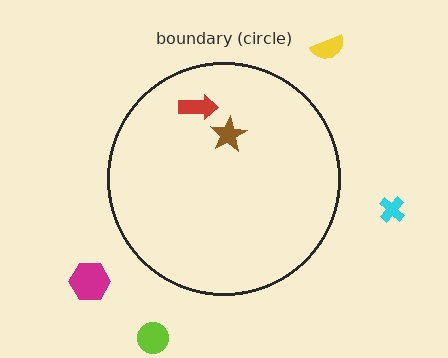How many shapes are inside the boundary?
2 inside, 4 outside.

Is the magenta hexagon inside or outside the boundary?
Outside.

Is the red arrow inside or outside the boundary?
Inside.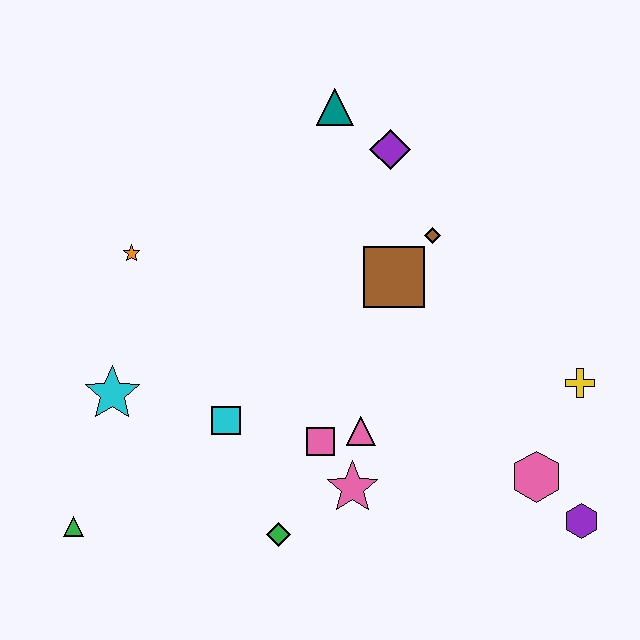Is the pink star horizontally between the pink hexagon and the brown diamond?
No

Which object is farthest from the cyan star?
The purple hexagon is farthest from the cyan star.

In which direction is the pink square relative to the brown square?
The pink square is below the brown square.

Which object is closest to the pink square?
The pink triangle is closest to the pink square.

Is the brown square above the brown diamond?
No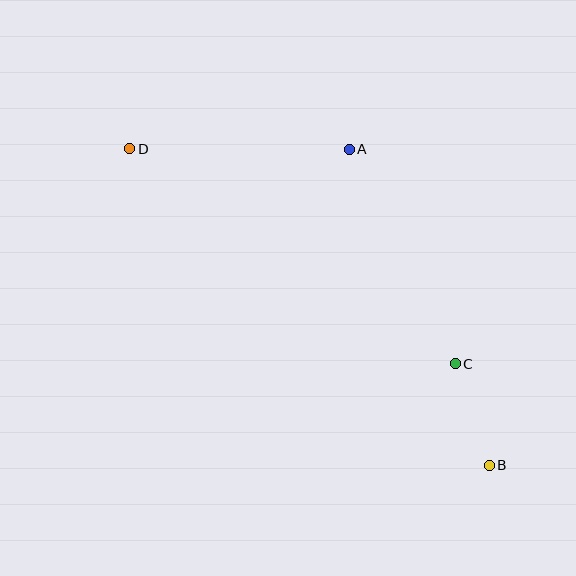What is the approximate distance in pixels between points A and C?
The distance between A and C is approximately 239 pixels.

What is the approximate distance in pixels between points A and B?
The distance between A and B is approximately 345 pixels.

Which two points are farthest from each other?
Points B and D are farthest from each other.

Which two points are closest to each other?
Points B and C are closest to each other.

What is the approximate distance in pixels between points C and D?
The distance between C and D is approximately 390 pixels.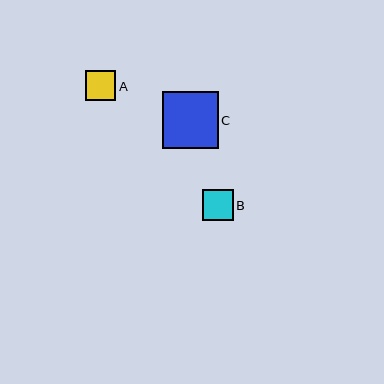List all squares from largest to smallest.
From largest to smallest: C, B, A.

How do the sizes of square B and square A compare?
Square B and square A are approximately the same size.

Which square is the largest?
Square C is the largest with a size of approximately 56 pixels.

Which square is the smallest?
Square A is the smallest with a size of approximately 30 pixels.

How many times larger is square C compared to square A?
Square C is approximately 1.9 times the size of square A.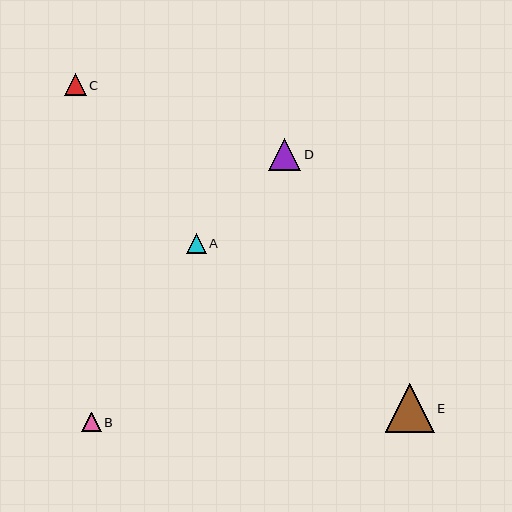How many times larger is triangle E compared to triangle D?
Triangle E is approximately 1.5 times the size of triangle D.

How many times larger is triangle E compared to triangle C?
Triangle E is approximately 2.2 times the size of triangle C.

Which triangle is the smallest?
Triangle B is the smallest with a size of approximately 19 pixels.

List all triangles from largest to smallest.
From largest to smallest: E, D, C, A, B.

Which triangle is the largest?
Triangle E is the largest with a size of approximately 49 pixels.